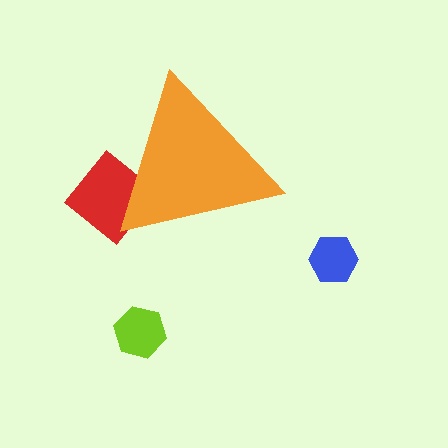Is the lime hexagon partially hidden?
No, the lime hexagon is fully visible.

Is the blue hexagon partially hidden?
No, the blue hexagon is fully visible.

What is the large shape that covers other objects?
An orange triangle.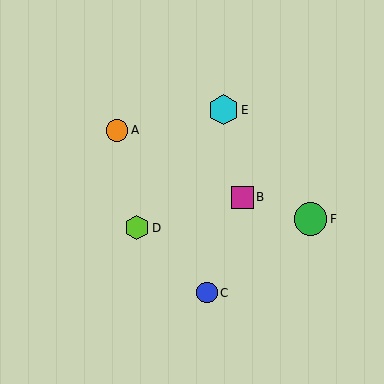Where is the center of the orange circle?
The center of the orange circle is at (117, 130).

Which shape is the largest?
The green circle (labeled F) is the largest.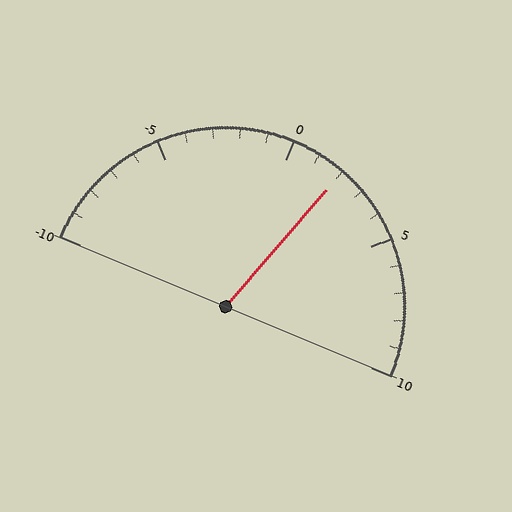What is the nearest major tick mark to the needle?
The nearest major tick mark is 0.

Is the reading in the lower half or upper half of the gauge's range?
The reading is in the upper half of the range (-10 to 10).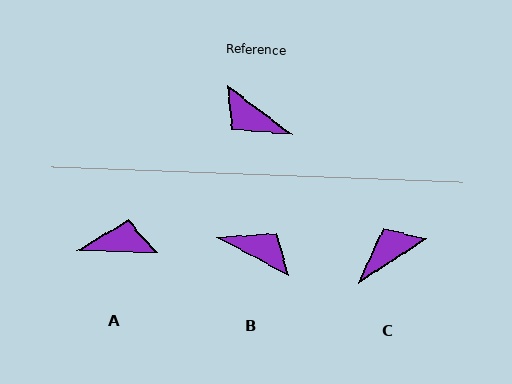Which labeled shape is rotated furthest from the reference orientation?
B, about 171 degrees away.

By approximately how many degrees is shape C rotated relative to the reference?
Approximately 110 degrees clockwise.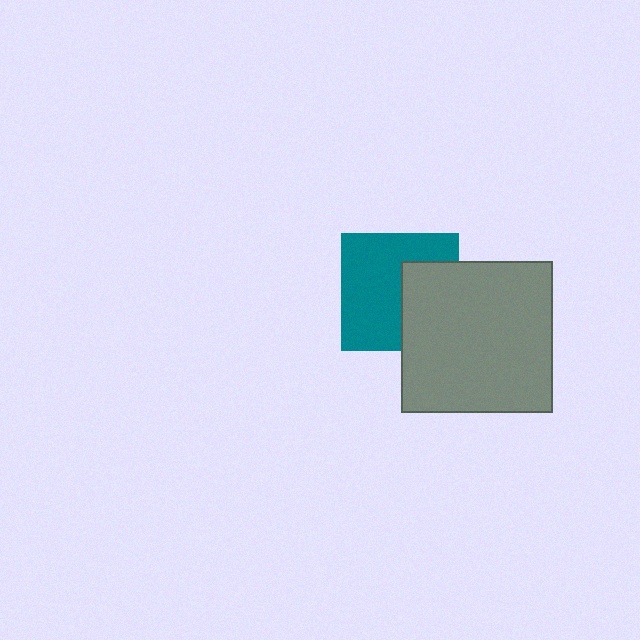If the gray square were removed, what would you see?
You would see the complete teal square.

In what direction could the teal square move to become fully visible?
The teal square could move left. That would shift it out from behind the gray square entirely.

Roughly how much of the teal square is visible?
About half of it is visible (roughly 63%).